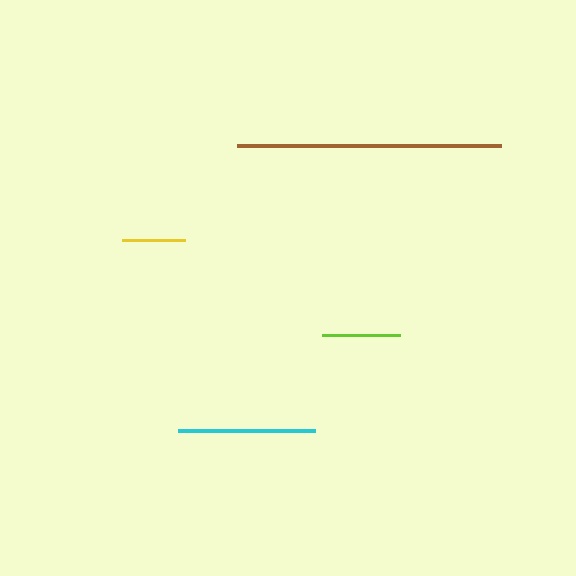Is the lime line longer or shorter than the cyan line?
The cyan line is longer than the lime line.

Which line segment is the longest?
The brown line is the longest at approximately 264 pixels.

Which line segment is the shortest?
The yellow line is the shortest at approximately 63 pixels.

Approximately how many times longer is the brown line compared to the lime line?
The brown line is approximately 3.4 times the length of the lime line.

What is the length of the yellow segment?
The yellow segment is approximately 63 pixels long.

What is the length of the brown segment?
The brown segment is approximately 264 pixels long.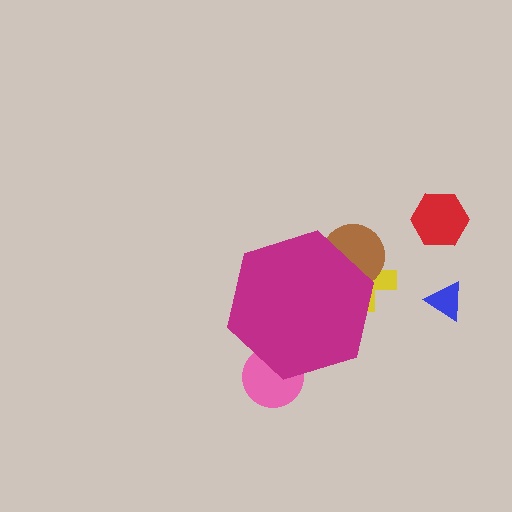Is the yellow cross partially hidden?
Yes, the yellow cross is partially hidden behind the magenta hexagon.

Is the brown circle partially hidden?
Yes, the brown circle is partially hidden behind the magenta hexagon.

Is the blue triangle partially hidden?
No, the blue triangle is fully visible.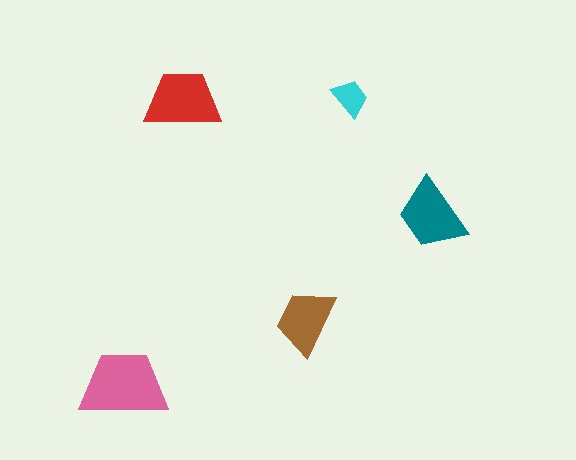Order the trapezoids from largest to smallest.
the pink one, the red one, the teal one, the brown one, the cyan one.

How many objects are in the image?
There are 5 objects in the image.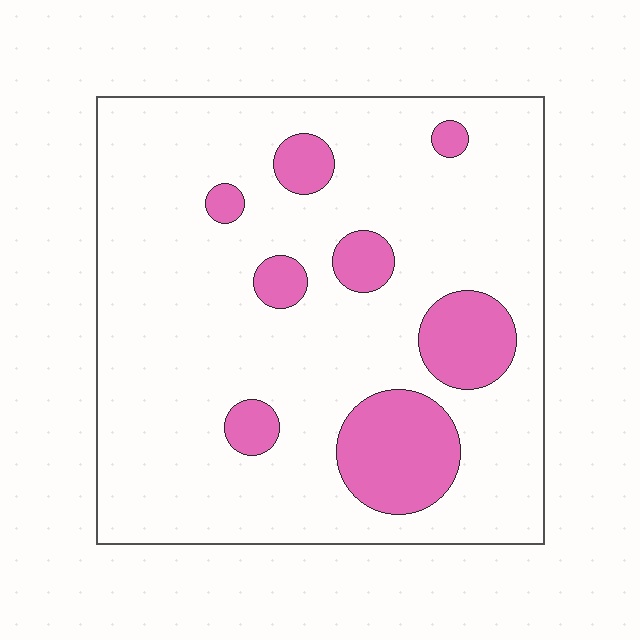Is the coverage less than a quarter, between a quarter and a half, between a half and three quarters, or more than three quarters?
Less than a quarter.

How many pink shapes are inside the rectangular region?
8.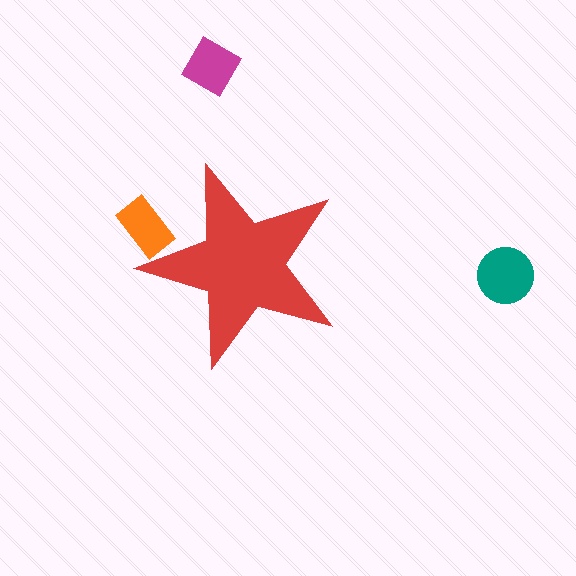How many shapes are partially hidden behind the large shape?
1 shape is partially hidden.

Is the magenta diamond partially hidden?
No, the magenta diamond is fully visible.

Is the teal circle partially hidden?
No, the teal circle is fully visible.